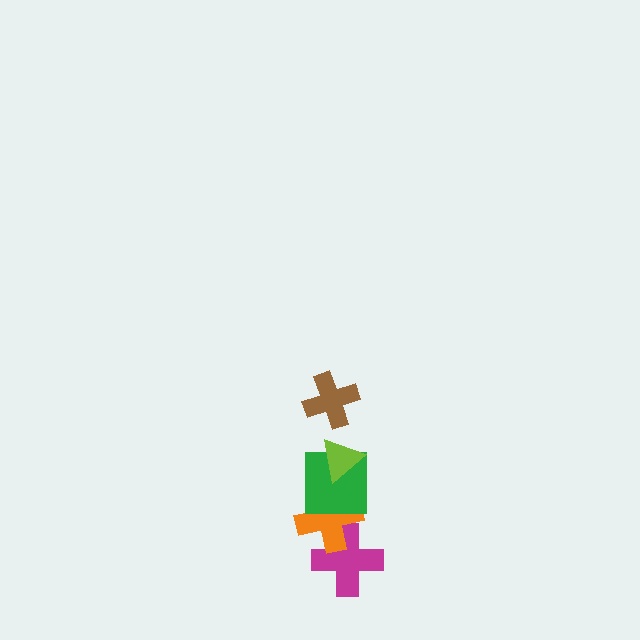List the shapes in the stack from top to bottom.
From top to bottom: the brown cross, the lime triangle, the green square, the orange cross, the magenta cross.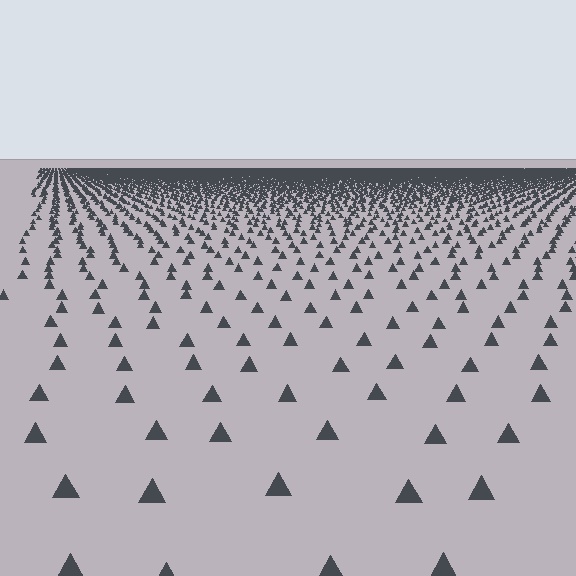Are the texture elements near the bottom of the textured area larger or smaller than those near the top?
Larger. Near the bottom, elements are closer to the viewer and appear at a bigger on-screen size.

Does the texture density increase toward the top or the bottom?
Density increases toward the top.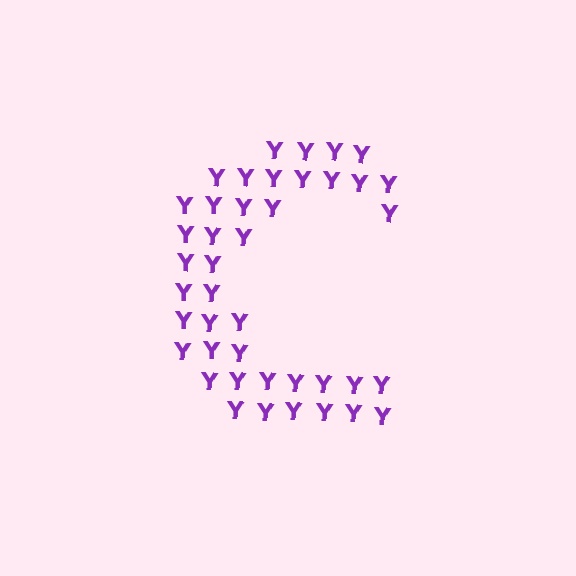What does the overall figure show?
The overall figure shows the letter C.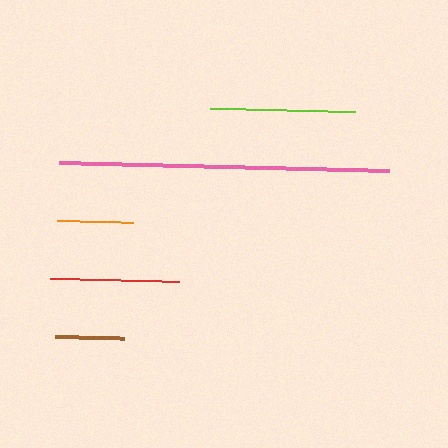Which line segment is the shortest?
The brown line is the shortest at approximately 69 pixels.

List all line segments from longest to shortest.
From longest to shortest: pink, lime, red, orange, brown.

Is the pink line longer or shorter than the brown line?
The pink line is longer than the brown line.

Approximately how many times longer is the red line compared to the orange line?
The red line is approximately 1.7 times the length of the orange line.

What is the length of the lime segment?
The lime segment is approximately 145 pixels long.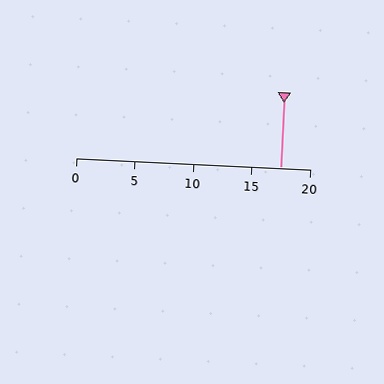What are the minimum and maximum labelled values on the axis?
The axis runs from 0 to 20.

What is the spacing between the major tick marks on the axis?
The major ticks are spaced 5 apart.